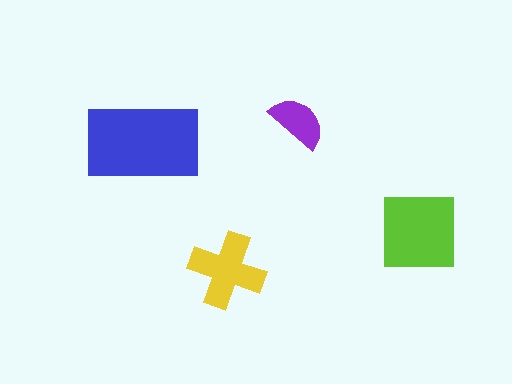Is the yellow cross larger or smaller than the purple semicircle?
Larger.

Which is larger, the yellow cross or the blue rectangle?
The blue rectangle.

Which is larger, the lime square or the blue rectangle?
The blue rectangle.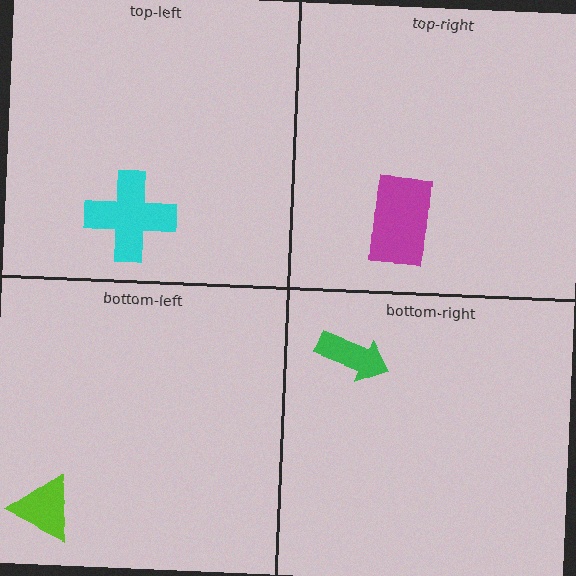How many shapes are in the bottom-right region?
1.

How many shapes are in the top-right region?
1.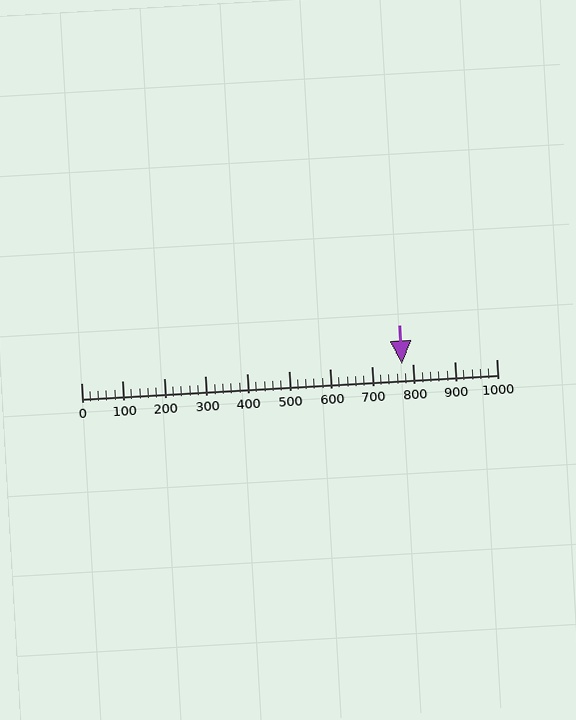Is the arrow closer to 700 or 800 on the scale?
The arrow is closer to 800.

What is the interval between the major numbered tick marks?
The major tick marks are spaced 100 units apart.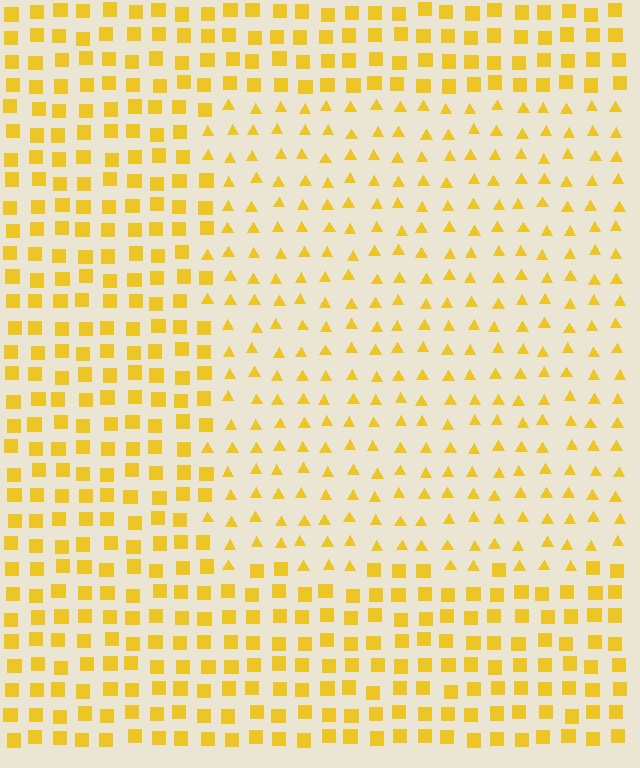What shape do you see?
I see a rectangle.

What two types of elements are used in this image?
The image uses triangles inside the rectangle region and squares outside it.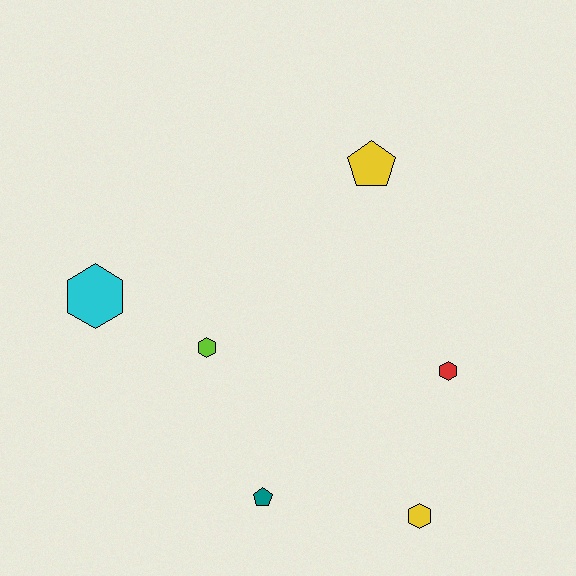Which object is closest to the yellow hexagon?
The red hexagon is closest to the yellow hexagon.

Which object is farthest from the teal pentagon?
The yellow pentagon is farthest from the teal pentagon.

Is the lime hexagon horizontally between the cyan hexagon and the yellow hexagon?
Yes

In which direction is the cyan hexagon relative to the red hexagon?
The cyan hexagon is to the left of the red hexagon.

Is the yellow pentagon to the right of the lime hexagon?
Yes